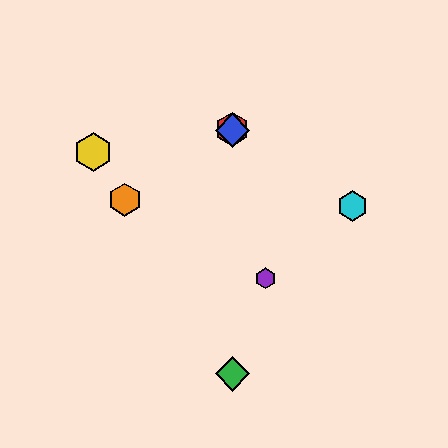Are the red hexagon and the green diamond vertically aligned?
Yes, both are at x≈232.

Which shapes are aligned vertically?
The red hexagon, the blue diamond, the green diamond are aligned vertically.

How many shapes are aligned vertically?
3 shapes (the red hexagon, the blue diamond, the green diamond) are aligned vertically.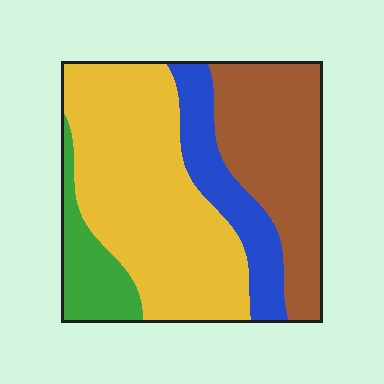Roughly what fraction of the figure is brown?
Brown covers about 30% of the figure.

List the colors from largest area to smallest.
From largest to smallest: yellow, brown, blue, green.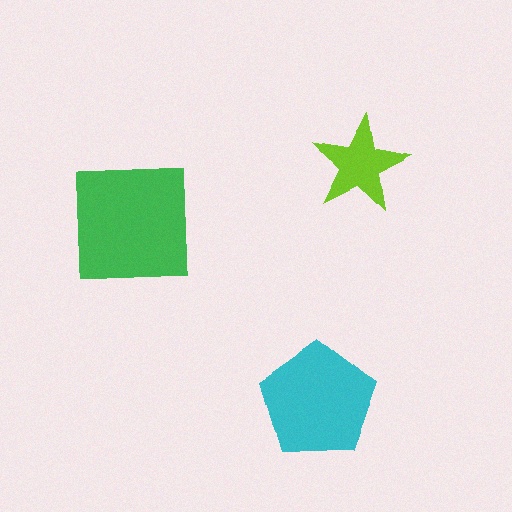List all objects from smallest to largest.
The lime star, the cyan pentagon, the green square.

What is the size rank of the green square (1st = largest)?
1st.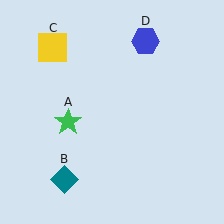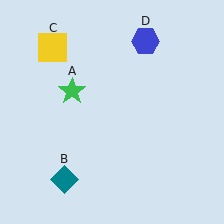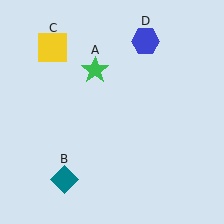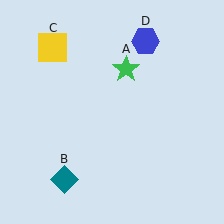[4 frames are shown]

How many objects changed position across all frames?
1 object changed position: green star (object A).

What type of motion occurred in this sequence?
The green star (object A) rotated clockwise around the center of the scene.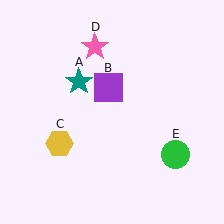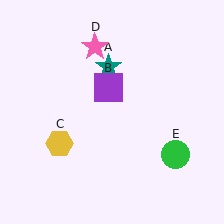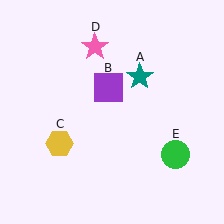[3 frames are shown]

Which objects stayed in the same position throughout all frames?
Purple square (object B) and yellow hexagon (object C) and pink star (object D) and green circle (object E) remained stationary.